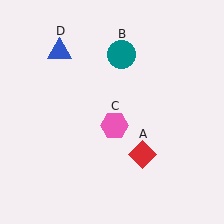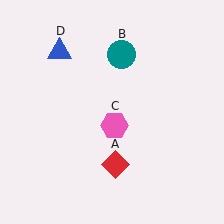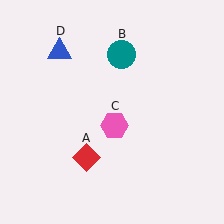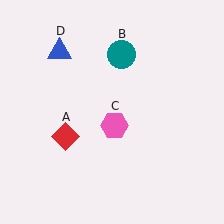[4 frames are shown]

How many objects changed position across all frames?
1 object changed position: red diamond (object A).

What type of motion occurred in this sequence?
The red diamond (object A) rotated clockwise around the center of the scene.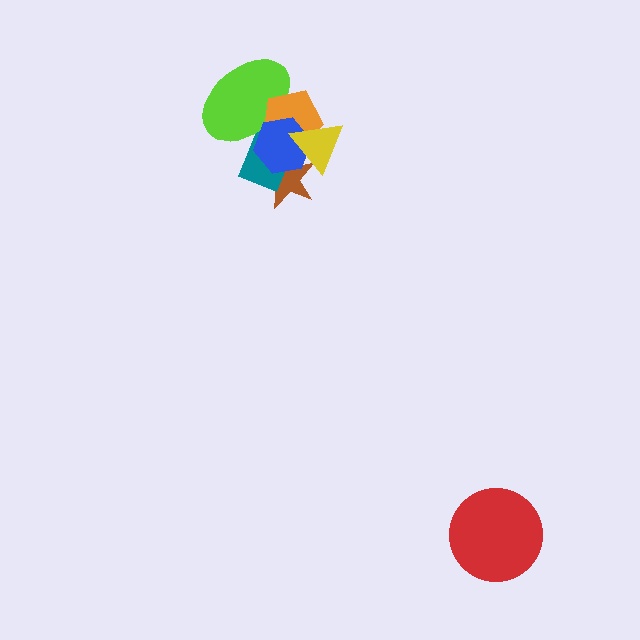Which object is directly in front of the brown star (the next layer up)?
The teal rectangle is directly in front of the brown star.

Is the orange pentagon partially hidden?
Yes, it is partially covered by another shape.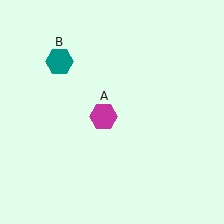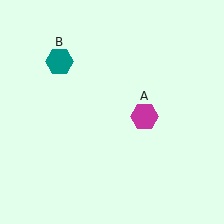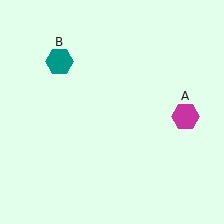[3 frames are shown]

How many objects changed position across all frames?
1 object changed position: magenta hexagon (object A).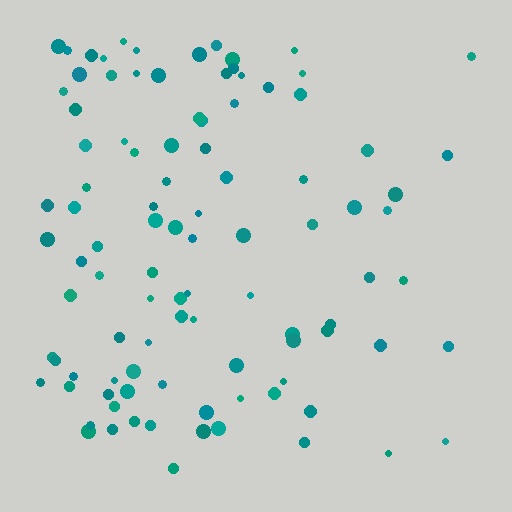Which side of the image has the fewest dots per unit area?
The right.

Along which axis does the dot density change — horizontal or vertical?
Horizontal.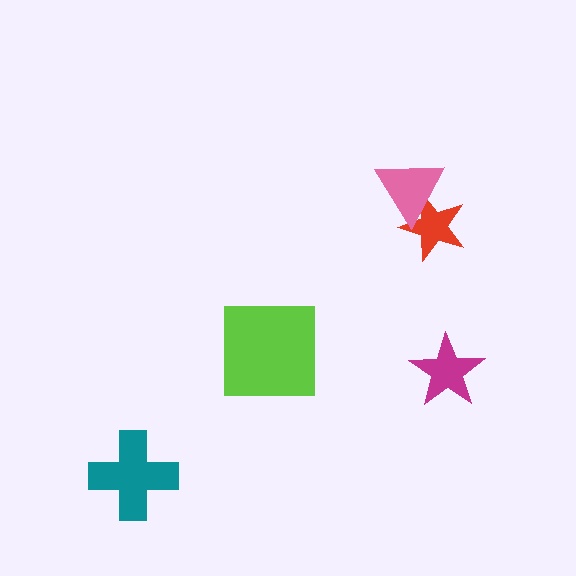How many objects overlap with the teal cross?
0 objects overlap with the teal cross.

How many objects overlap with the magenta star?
0 objects overlap with the magenta star.